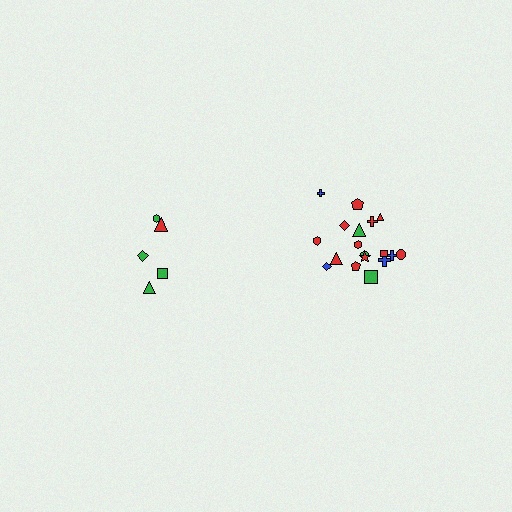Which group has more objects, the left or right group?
The right group.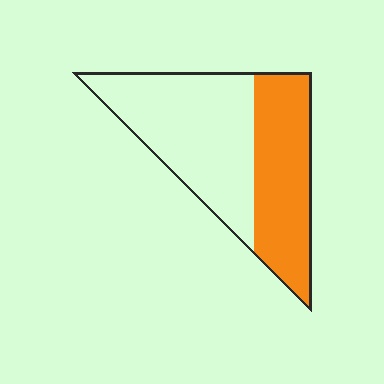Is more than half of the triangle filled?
No.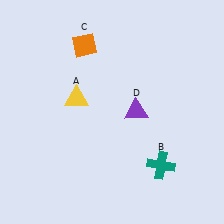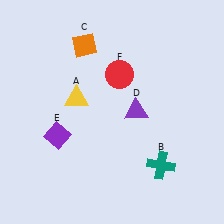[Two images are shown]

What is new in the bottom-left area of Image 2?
A purple diamond (E) was added in the bottom-left area of Image 2.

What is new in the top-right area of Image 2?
A red circle (F) was added in the top-right area of Image 2.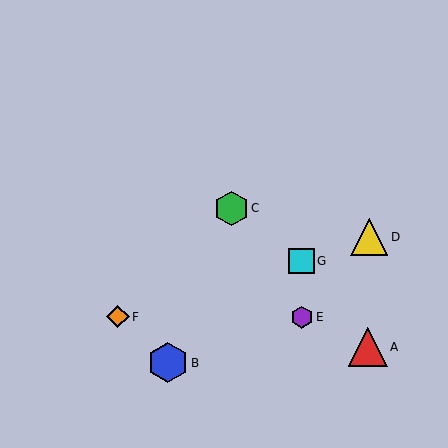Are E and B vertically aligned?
No, E is at x≈302 and B is at x≈168.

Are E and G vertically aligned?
Yes, both are at x≈302.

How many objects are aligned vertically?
2 objects (E, G) are aligned vertically.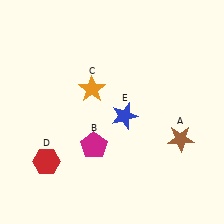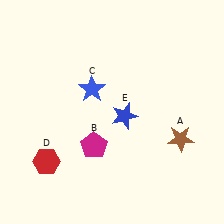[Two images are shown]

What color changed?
The star (C) changed from orange in Image 1 to blue in Image 2.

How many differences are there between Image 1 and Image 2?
There is 1 difference between the two images.